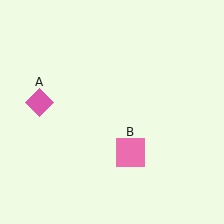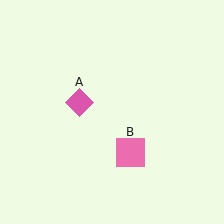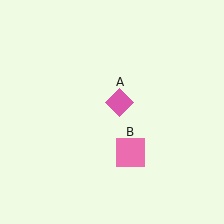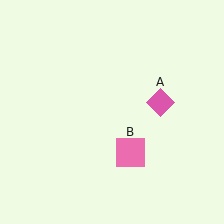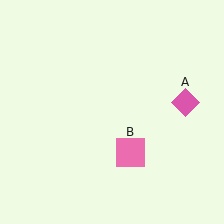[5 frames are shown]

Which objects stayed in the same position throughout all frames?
Pink square (object B) remained stationary.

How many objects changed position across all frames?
1 object changed position: pink diamond (object A).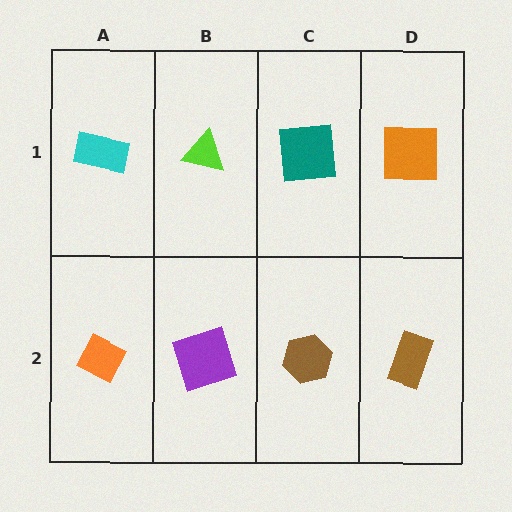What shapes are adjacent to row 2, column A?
A cyan rectangle (row 1, column A), a purple square (row 2, column B).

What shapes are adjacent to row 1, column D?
A brown rectangle (row 2, column D), a teal square (row 1, column C).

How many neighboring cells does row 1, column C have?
3.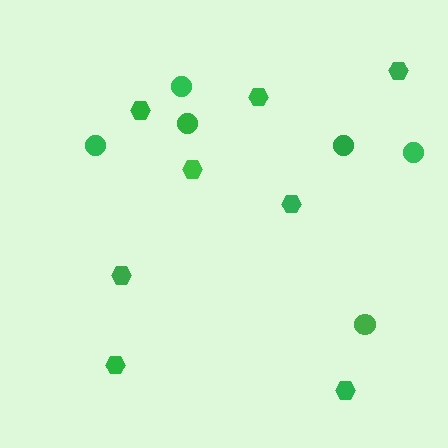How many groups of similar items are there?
There are 2 groups: one group of circles (6) and one group of hexagons (8).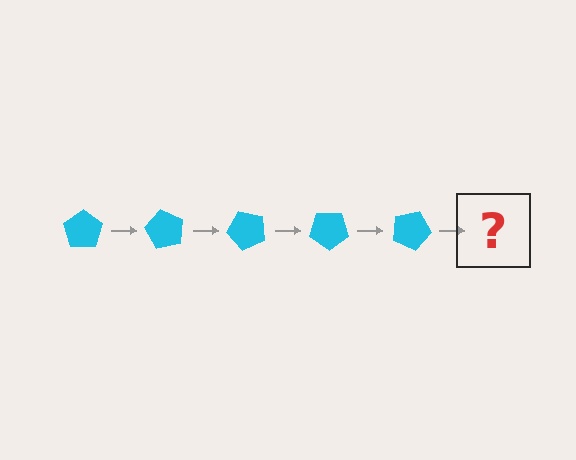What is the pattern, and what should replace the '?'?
The pattern is that the pentagon rotates 60 degrees each step. The '?' should be a cyan pentagon rotated 300 degrees.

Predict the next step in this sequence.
The next step is a cyan pentagon rotated 300 degrees.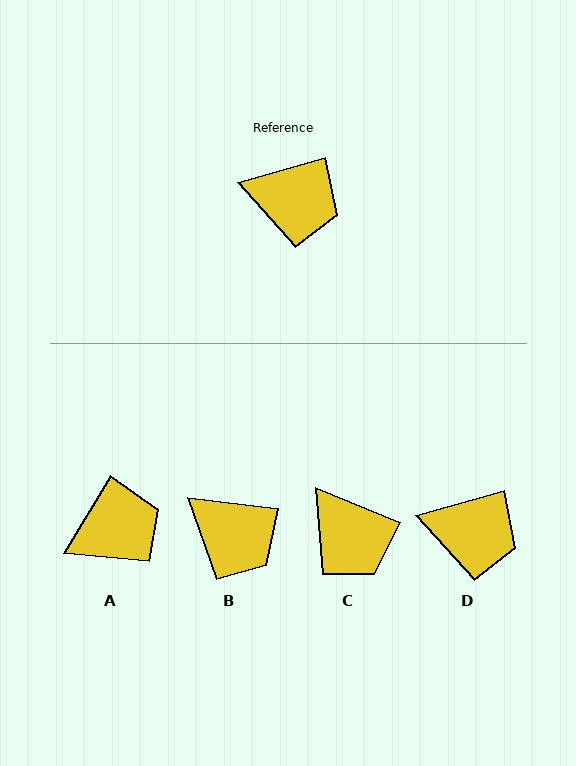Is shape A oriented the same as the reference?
No, it is off by about 43 degrees.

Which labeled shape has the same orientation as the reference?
D.